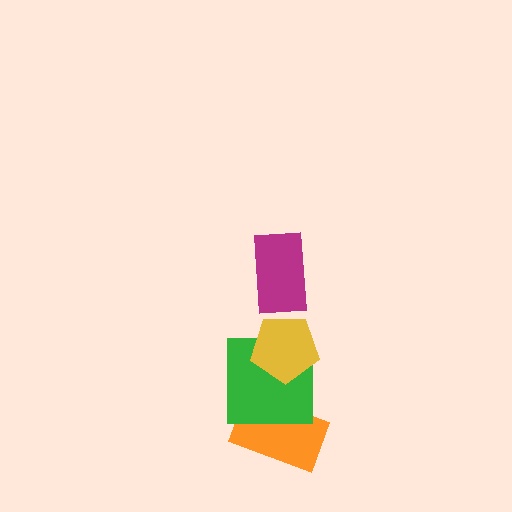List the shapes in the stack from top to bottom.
From top to bottom: the magenta rectangle, the yellow pentagon, the green square, the orange rectangle.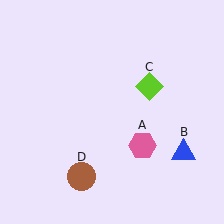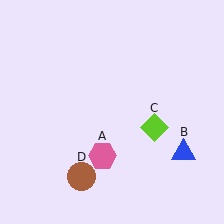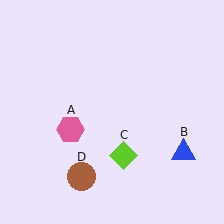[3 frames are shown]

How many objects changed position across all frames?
2 objects changed position: pink hexagon (object A), lime diamond (object C).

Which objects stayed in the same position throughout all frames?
Blue triangle (object B) and brown circle (object D) remained stationary.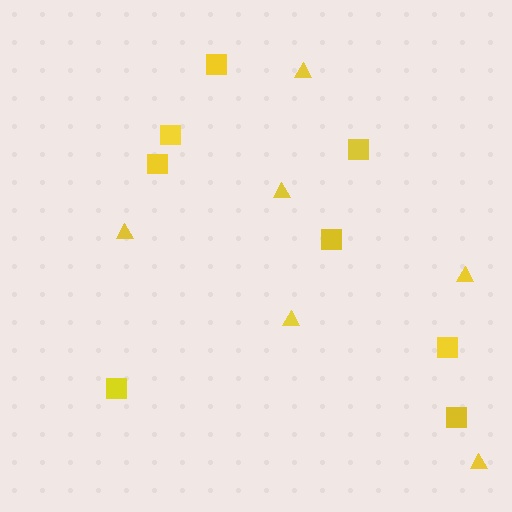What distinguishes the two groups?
There are 2 groups: one group of squares (8) and one group of triangles (6).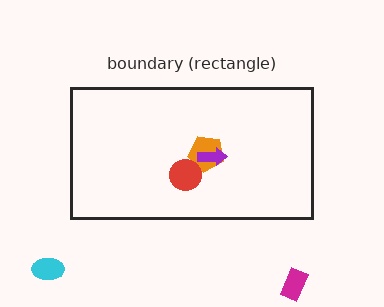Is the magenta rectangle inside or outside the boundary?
Outside.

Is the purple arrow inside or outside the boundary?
Inside.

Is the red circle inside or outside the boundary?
Inside.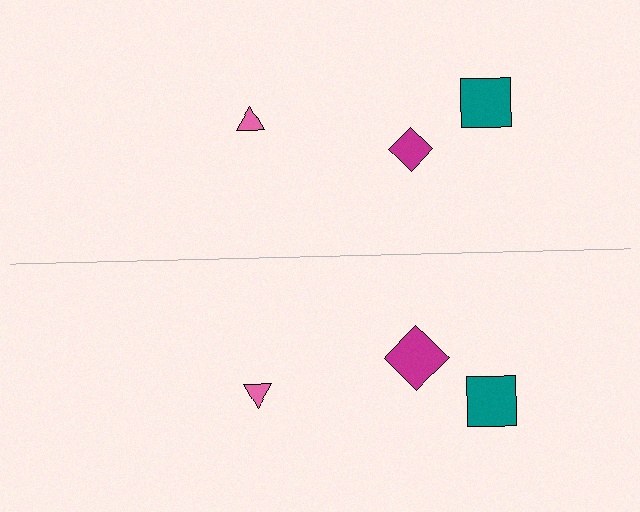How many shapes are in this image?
There are 6 shapes in this image.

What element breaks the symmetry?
The magenta diamond on the bottom side has a different size than its mirror counterpart.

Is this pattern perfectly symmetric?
No, the pattern is not perfectly symmetric. The magenta diamond on the bottom side has a different size than its mirror counterpart.